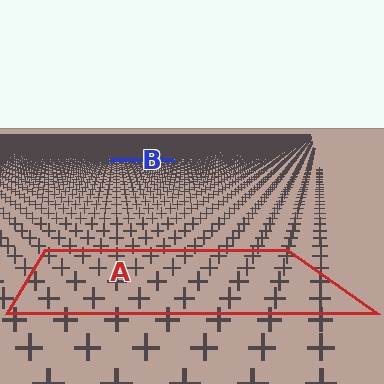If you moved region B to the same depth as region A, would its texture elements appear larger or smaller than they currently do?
They would appear larger. At a closer depth, the same texture elements are projected at a bigger on-screen size.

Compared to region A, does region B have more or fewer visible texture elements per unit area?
Region B has more texture elements per unit area — they are packed more densely because it is farther away.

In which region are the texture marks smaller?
The texture marks are smaller in region B, because it is farther away.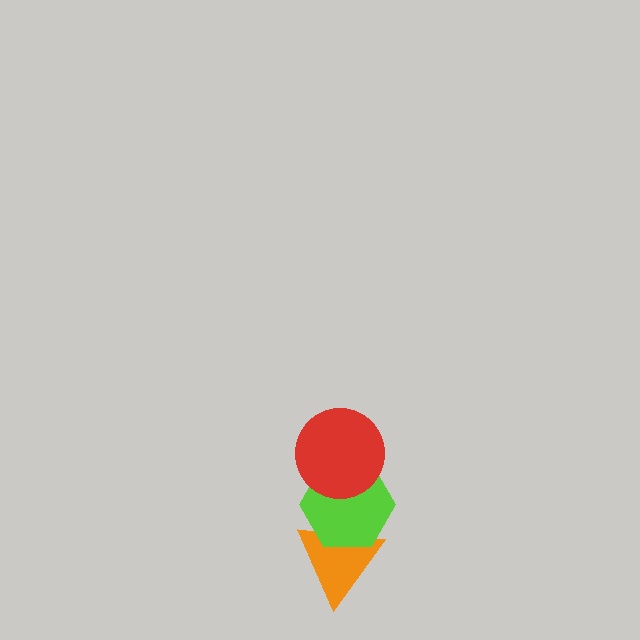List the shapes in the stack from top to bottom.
From top to bottom: the red circle, the lime hexagon, the orange triangle.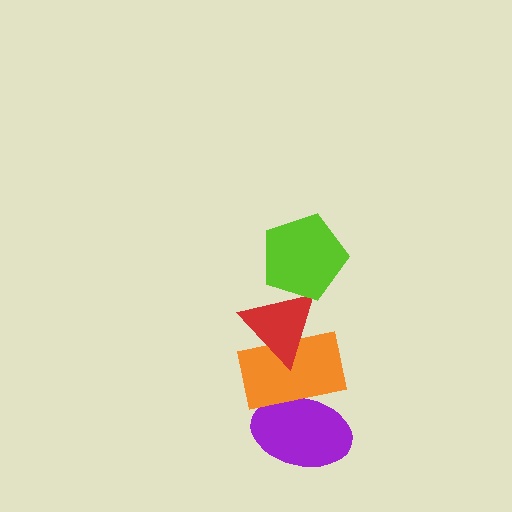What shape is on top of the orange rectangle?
The red triangle is on top of the orange rectangle.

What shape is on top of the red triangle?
The lime pentagon is on top of the red triangle.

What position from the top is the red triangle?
The red triangle is 2nd from the top.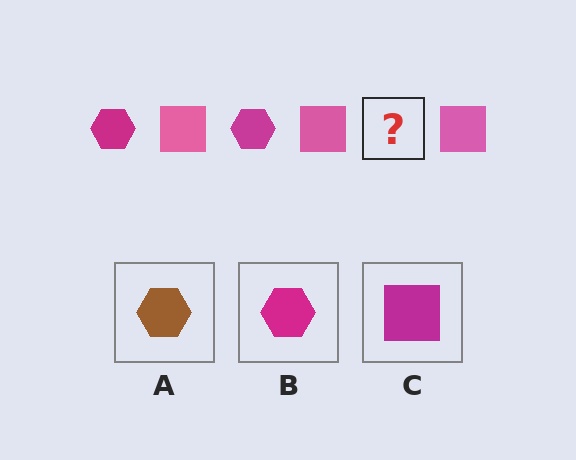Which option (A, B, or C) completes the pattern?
B.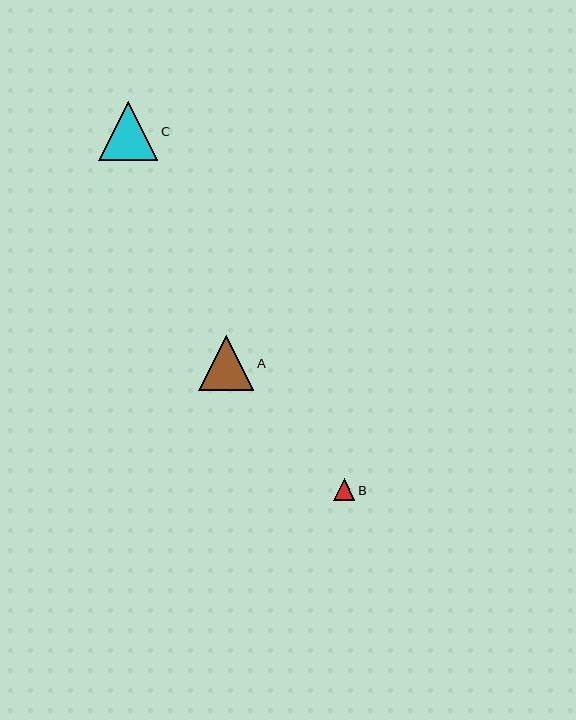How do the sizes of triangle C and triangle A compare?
Triangle C and triangle A are approximately the same size.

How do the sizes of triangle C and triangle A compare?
Triangle C and triangle A are approximately the same size.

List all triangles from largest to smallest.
From largest to smallest: C, A, B.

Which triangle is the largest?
Triangle C is the largest with a size of approximately 59 pixels.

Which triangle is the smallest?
Triangle B is the smallest with a size of approximately 22 pixels.